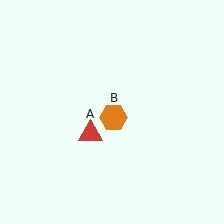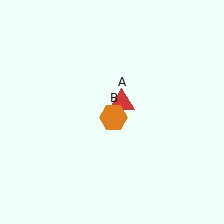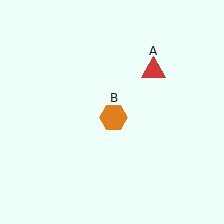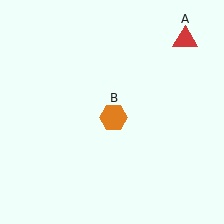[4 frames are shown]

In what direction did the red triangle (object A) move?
The red triangle (object A) moved up and to the right.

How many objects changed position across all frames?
1 object changed position: red triangle (object A).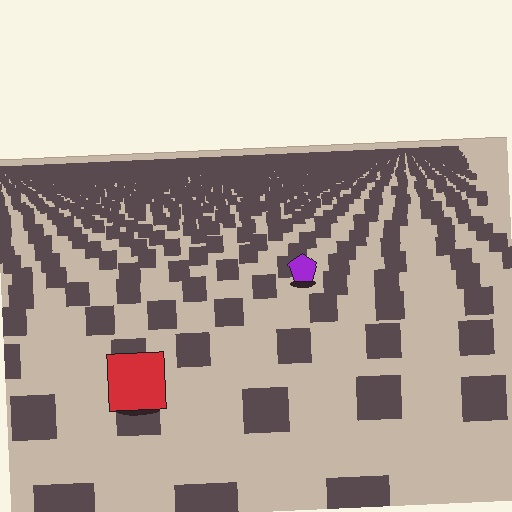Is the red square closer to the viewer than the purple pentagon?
Yes. The red square is closer — you can tell from the texture gradient: the ground texture is coarser near it.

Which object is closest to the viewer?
The red square is closest. The texture marks near it are larger and more spread out.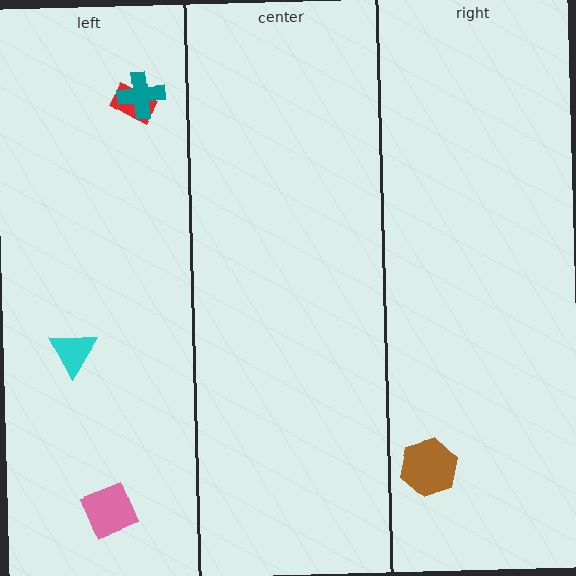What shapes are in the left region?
The red rectangle, the cyan triangle, the pink square, the teal cross.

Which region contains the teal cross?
The left region.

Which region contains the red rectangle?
The left region.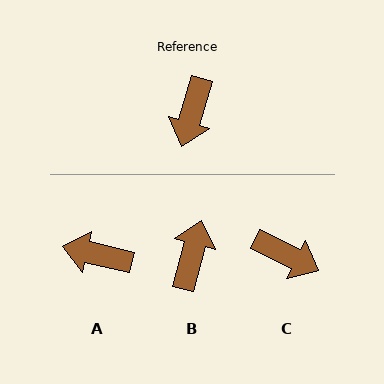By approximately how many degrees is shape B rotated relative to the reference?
Approximately 178 degrees clockwise.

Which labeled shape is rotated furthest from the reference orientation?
B, about 178 degrees away.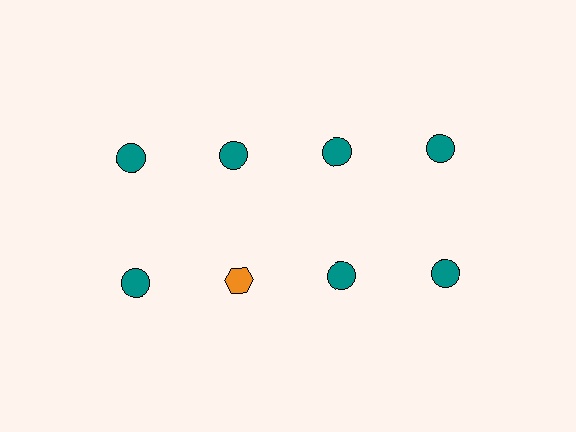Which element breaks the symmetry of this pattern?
The orange hexagon in the second row, second from left column breaks the symmetry. All other shapes are teal circles.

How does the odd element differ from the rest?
It differs in both color (orange instead of teal) and shape (hexagon instead of circle).